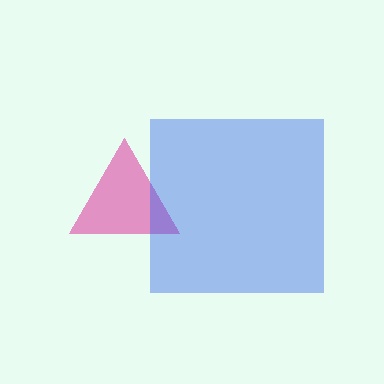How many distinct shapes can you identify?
There are 2 distinct shapes: a pink triangle, a blue square.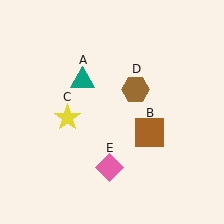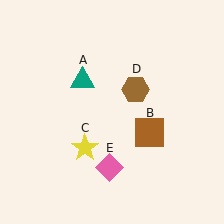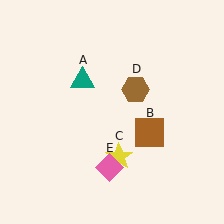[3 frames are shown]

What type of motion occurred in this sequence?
The yellow star (object C) rotated counterclockwise around the center of the scene.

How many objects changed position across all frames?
1 object changed position: yellow star (object C).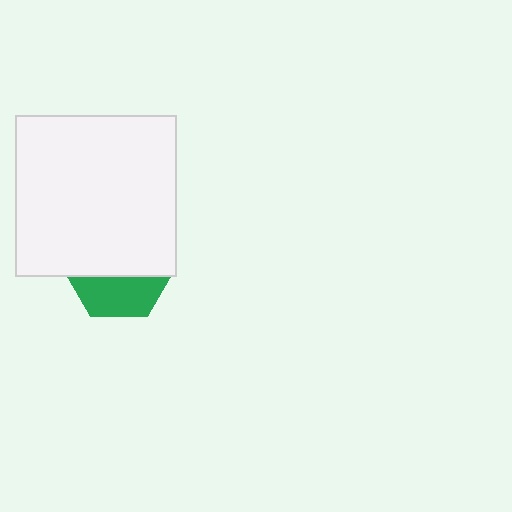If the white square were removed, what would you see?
You would see the complete green hexagon.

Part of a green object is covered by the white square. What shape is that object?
It is a hexagon.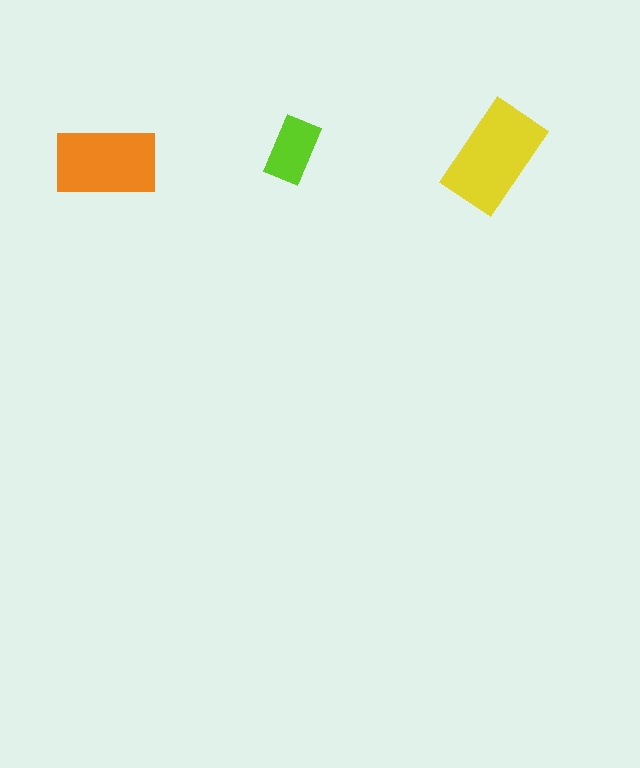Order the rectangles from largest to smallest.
the yellow one, the orange one, the lime one.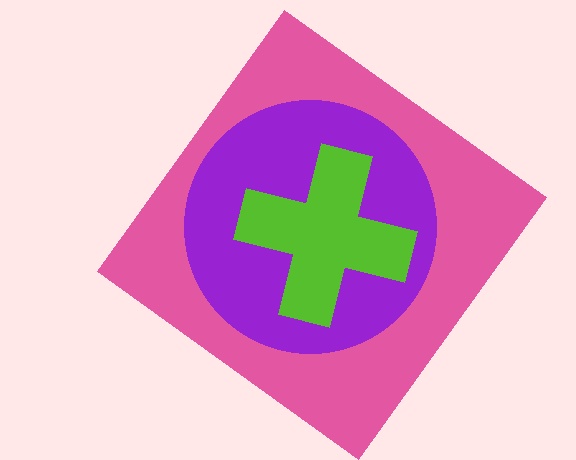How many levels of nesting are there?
3.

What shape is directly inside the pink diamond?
The purple circle.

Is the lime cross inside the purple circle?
Yes.